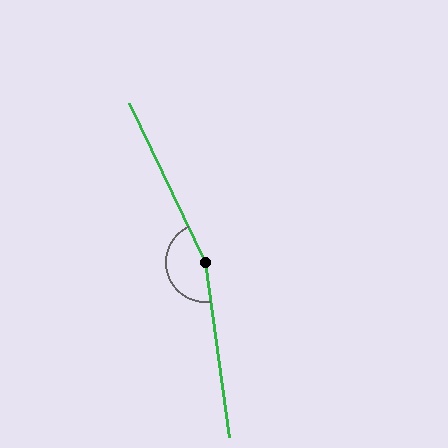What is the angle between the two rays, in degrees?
Approximately 162 degrees.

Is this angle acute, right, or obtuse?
It is obtuse.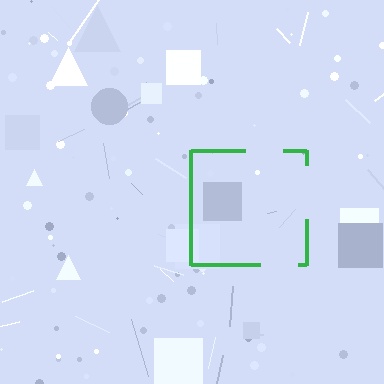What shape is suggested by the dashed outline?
The dashed outline suggests a square.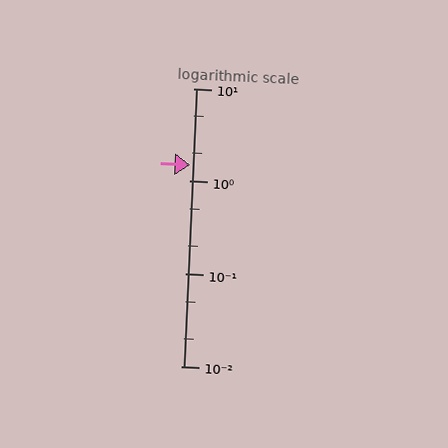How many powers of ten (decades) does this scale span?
The scale spans 3 decades, from 0.01 to 10.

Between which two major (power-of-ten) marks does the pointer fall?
The pointer is between 1 and 10.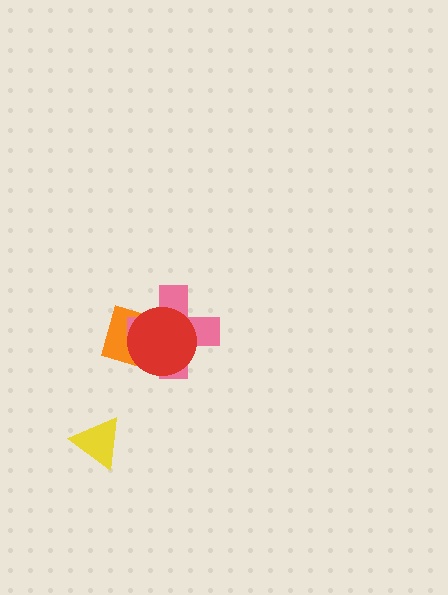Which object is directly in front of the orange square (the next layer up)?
The pink cross is directly in front of the orange square.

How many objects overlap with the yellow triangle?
0 objects overlap with the yellow triangle.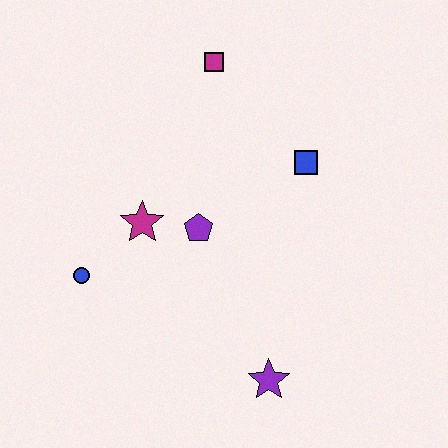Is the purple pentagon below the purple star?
No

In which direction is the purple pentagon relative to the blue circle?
The purple pentagon is to the right of the blue circle.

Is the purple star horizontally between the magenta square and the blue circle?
No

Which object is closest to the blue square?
The purple pentagon is closest to the blue square.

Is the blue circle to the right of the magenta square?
No